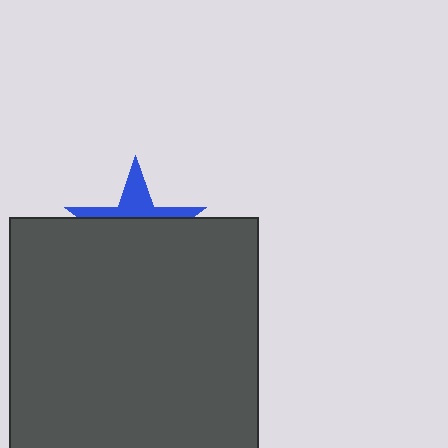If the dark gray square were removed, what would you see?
You would see the complete blue star.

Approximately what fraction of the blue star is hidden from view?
Roughly 66% of the blue star is hidden behind the dark gray square.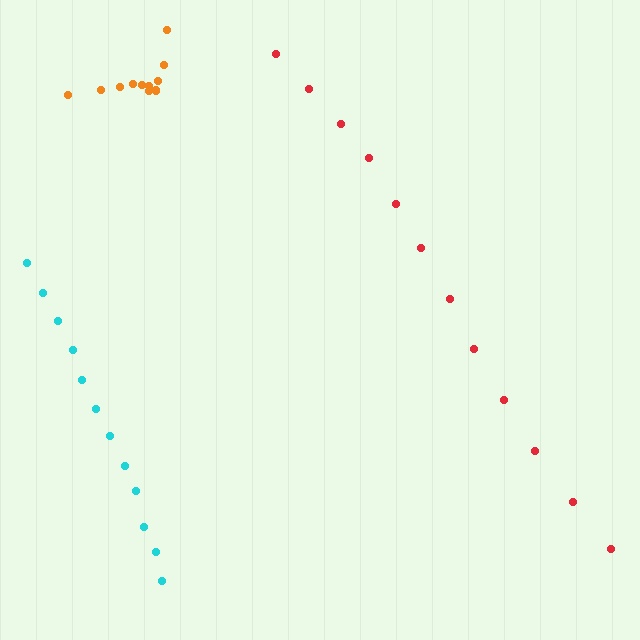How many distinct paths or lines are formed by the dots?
There are 3 distinct paths.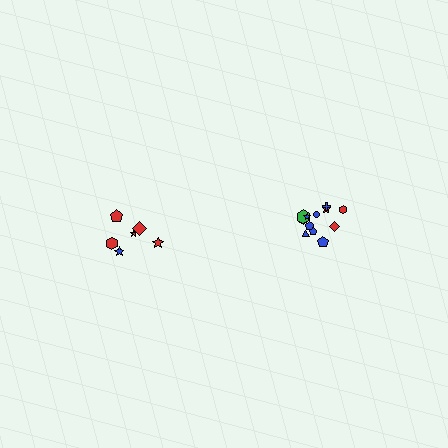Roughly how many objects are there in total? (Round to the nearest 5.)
Roughly 20 objects in total.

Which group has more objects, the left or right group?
The right group.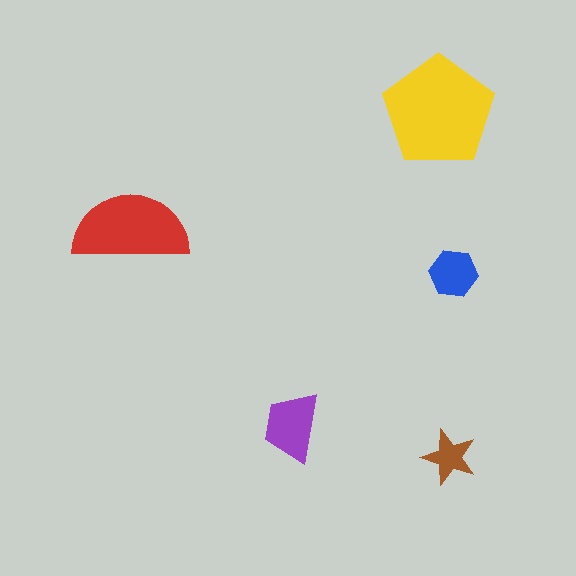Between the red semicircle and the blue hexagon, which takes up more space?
The red semicircle.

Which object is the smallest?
The brown star.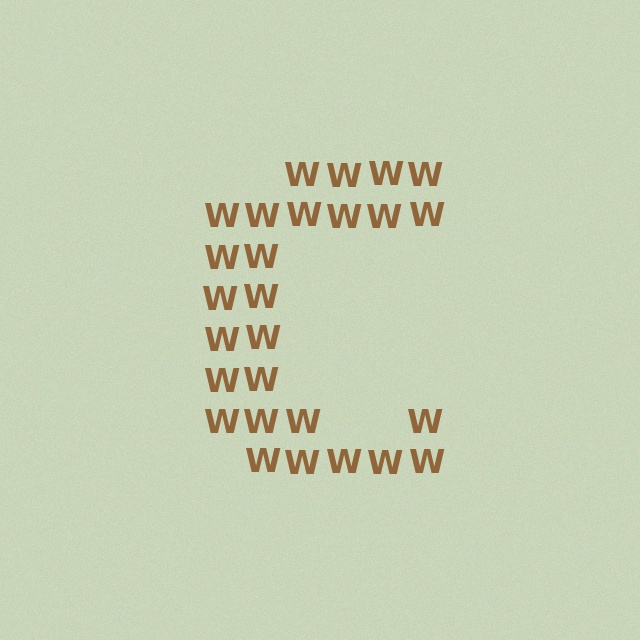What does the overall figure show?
The overall figure shows the letter C.